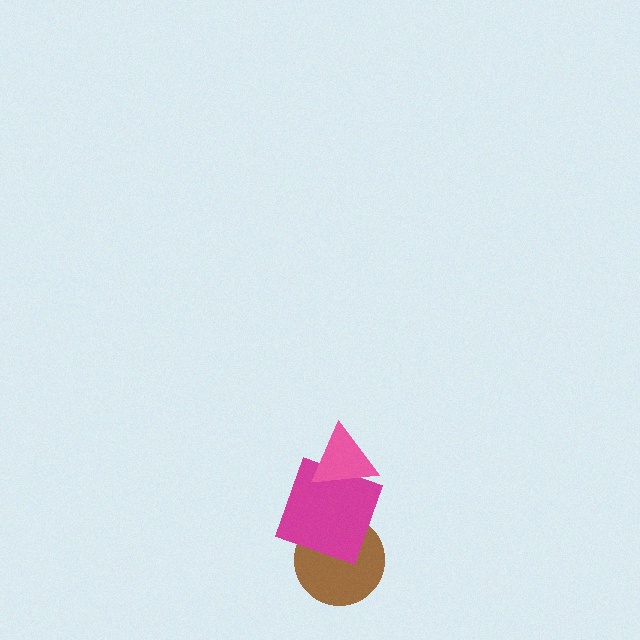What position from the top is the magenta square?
The magenta square is 2nd from the top.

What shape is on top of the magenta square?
The pink triangle is on top of the magenta square.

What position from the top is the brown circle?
The brown circle is 3rd from the top.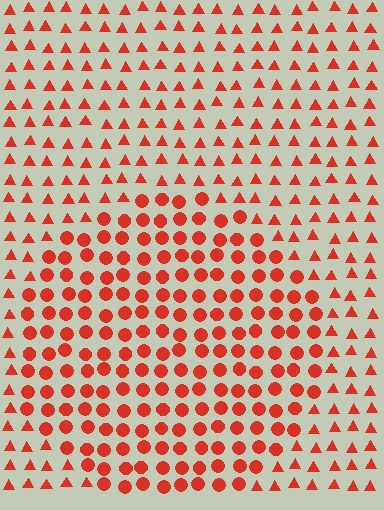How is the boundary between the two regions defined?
The boundary is defined by a change in element shape: circles inside vs. triangles outside. All elements share the same color and spacing.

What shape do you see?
I see a circle.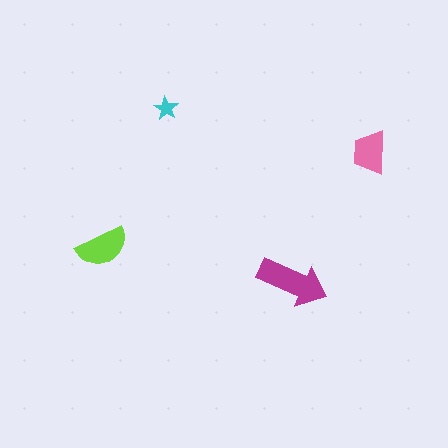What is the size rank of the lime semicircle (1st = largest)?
2nd.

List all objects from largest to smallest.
The magenta arrow, the lime semicircle, the pink trapezoid, the cyan star.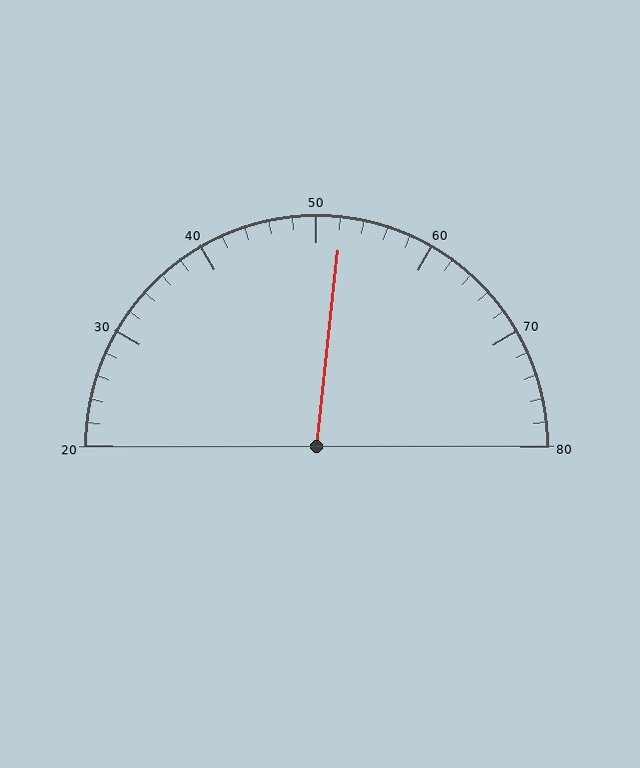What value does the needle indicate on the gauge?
The needle indicates approximately 52.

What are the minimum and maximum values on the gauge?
The gauge ranges from 20 to 80.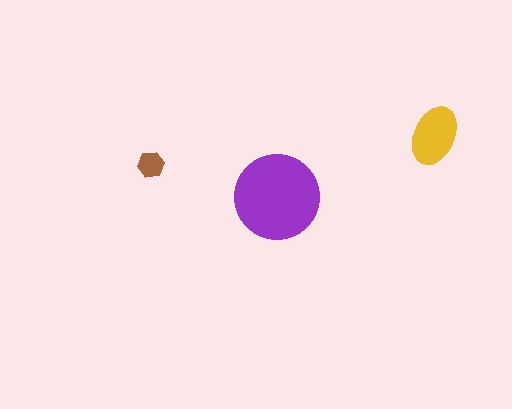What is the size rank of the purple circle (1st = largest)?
1st.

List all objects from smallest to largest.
The brown hexagon, the yellow ellipse, the purple circle.